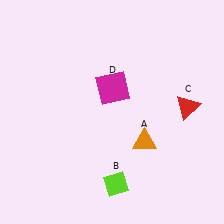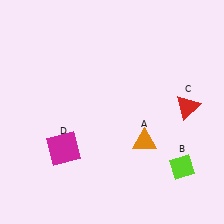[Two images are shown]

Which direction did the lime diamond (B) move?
The lime diamond (B) moved right.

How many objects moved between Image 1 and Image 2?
2 objects moved between the two images.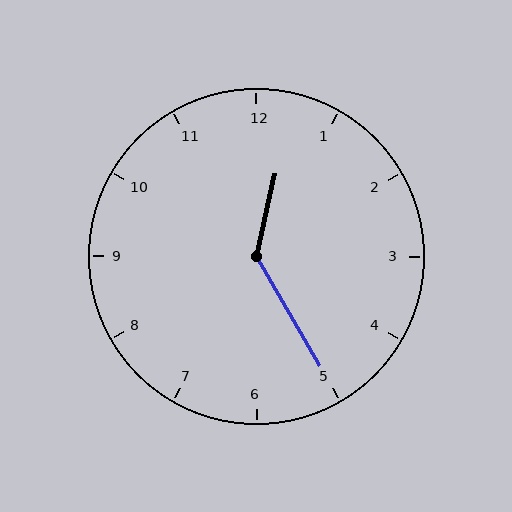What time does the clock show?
12:25.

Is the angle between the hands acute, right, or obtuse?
It is obtuse.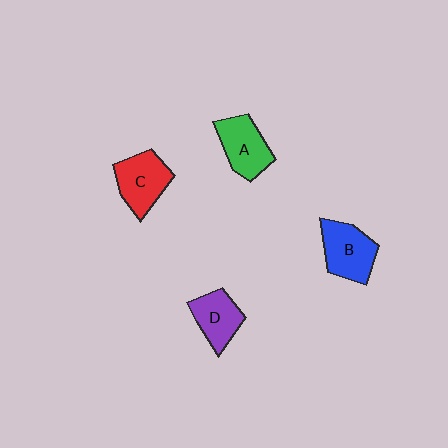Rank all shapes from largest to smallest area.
From largest to smallest: B (blue), C (red), A (green), D (purple).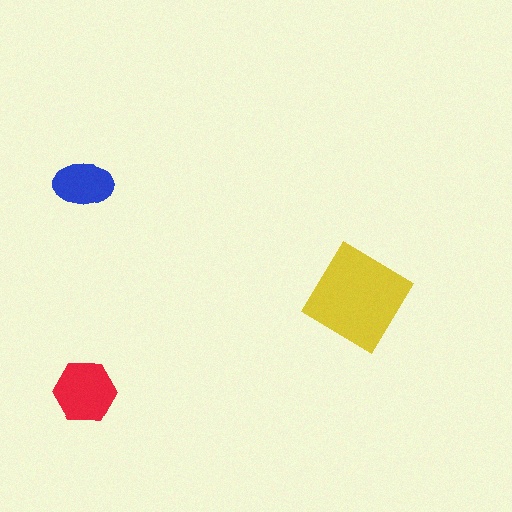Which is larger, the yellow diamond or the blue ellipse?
The yellow diamond.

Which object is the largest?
The yellow diamond.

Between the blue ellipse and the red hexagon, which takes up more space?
The red hexagon.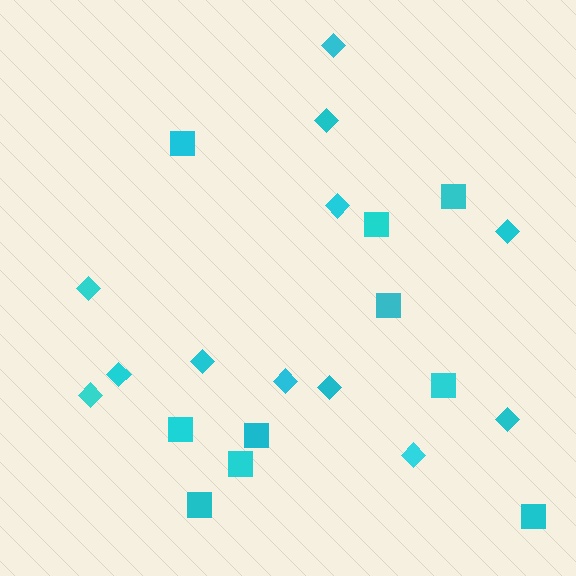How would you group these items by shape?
There are 2 groups: one group of squares (10) and one group of diamonds (12).